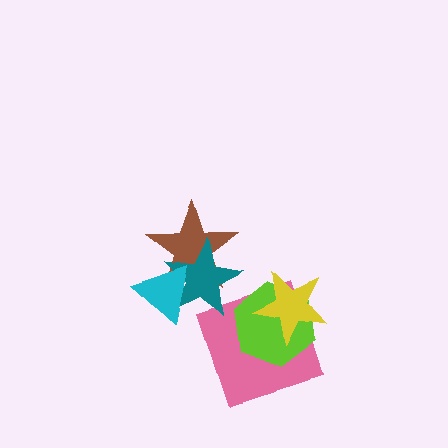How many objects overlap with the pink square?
2 objects overlap with the pink square.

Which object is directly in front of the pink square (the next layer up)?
The lime hexagon is directly in front of the pink square.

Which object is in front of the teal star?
The cyan triangle is in front of the teal star.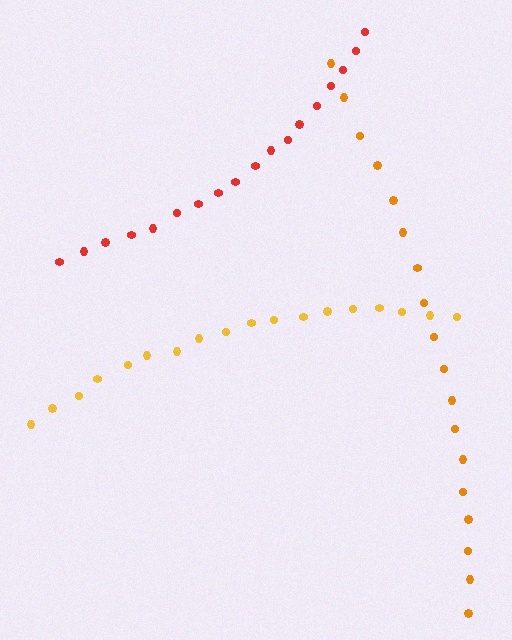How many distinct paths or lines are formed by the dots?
There are 3 distinct paths.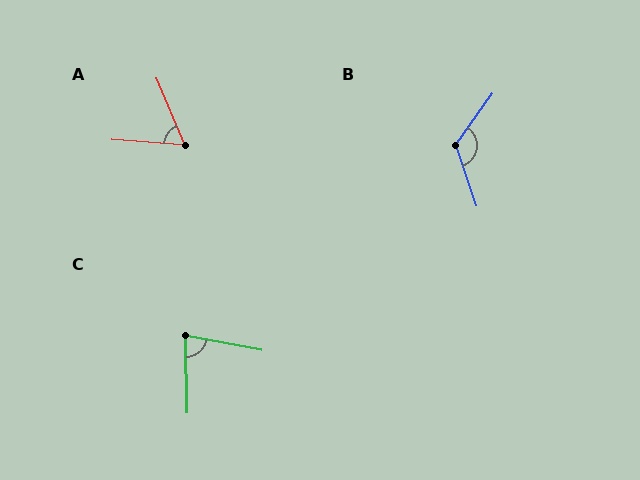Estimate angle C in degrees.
Approximately 78 degrees.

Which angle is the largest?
B, at approximately 125 degrees.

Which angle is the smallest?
A, at approximately 63 degrees.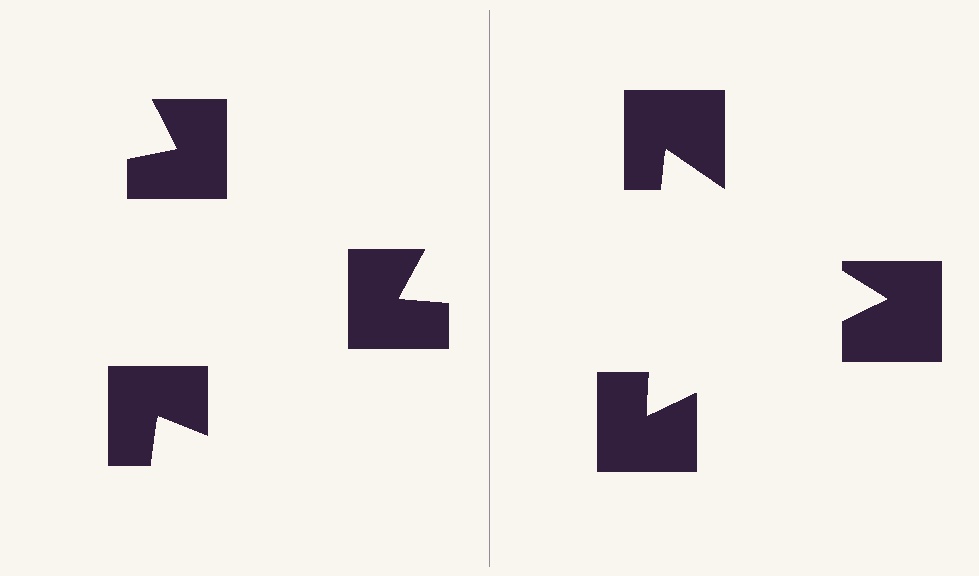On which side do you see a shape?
An illusory triangle appears on the right side. On the left side the wedge cuts are rotated, so no coherent shape forms.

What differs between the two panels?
The notched squares are positioned identically on both sides; only the wedge orientations differ. On the right they align to a triangle; on the left they are misaligned.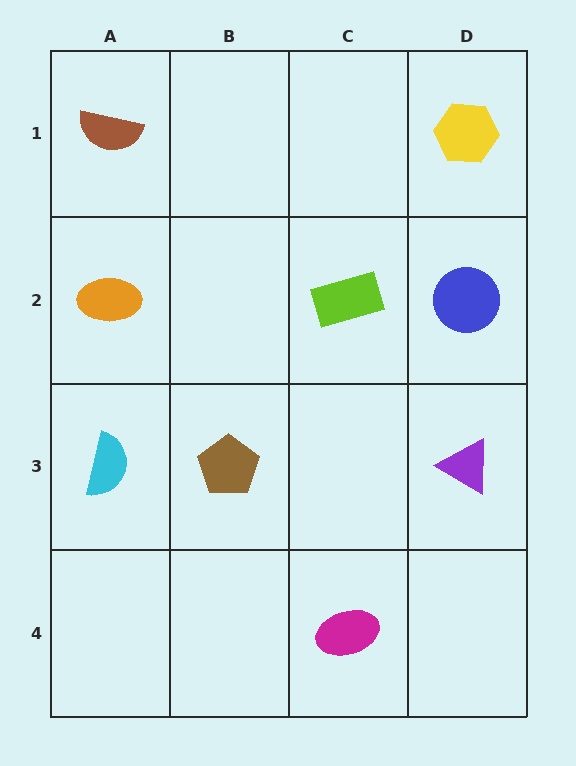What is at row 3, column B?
A brown pentagon.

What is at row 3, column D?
A purple triangle.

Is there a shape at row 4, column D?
No, that cell is empty.